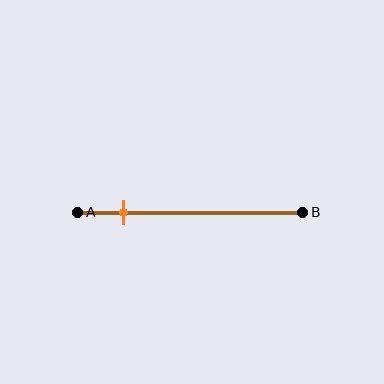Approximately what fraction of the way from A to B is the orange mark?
The orange mark is approximately 20% of the way from A to B.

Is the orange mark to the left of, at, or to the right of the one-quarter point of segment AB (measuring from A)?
The orange mark is to the left of the one-quarter point of segment AB.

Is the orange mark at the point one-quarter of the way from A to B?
No, the mark is at about 20% from A, not at the 25% one-quarter point.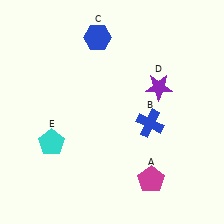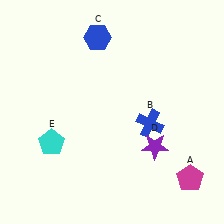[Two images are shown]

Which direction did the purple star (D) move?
The purple star (D) moved down.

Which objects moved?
The objects that moved are: the magenta pentagon (A), the purple star (D).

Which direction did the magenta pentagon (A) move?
The magenta pentagon (A) moved right.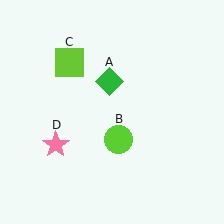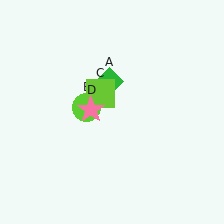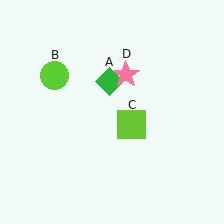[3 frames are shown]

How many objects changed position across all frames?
3 objects changed position: lime circle (object B), lime square (object C), pink star (object D).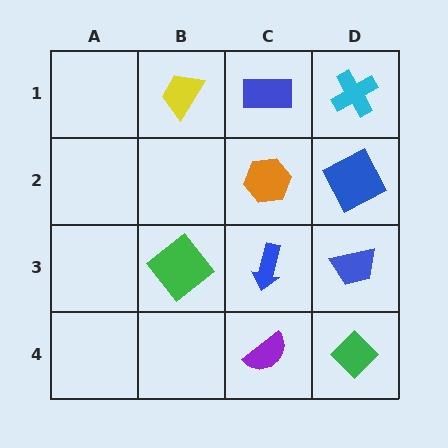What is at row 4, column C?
A purple semicircle.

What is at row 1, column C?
A blue rectangle.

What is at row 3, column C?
A blue arrow.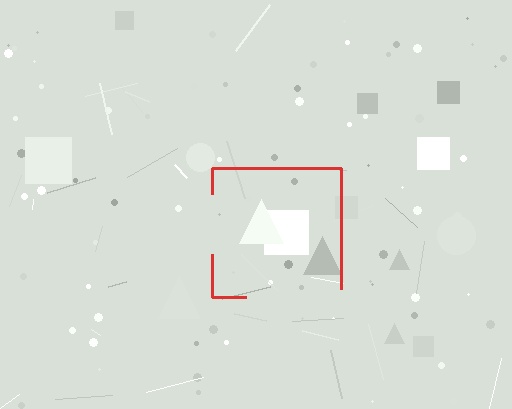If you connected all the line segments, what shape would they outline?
They would outline a square.